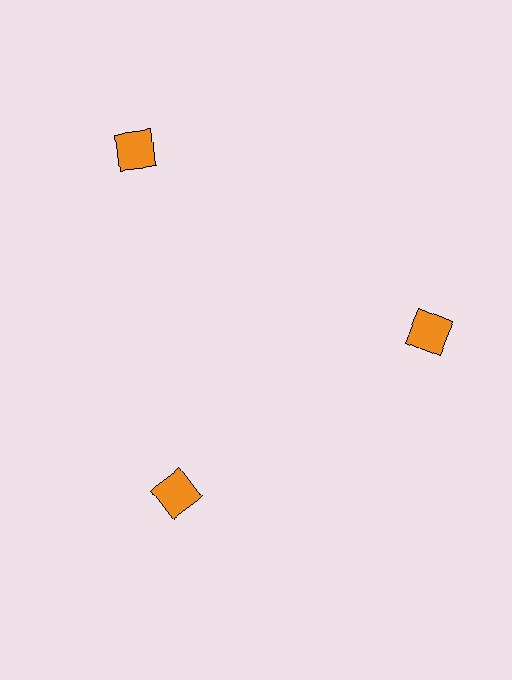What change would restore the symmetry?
The symmetry would be restored by moving it inward, back onto the ring so that all 3 squares sit at equal angles and equal distance from the center.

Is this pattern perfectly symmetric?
No. The 3 orange squares are arranged in a ring, but one element near the 11 o'clock position is pushed outward from the center, breaking the 3-fold rotational symmetry.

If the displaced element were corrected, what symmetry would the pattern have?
It would have 3-fold rotational symmetry — the pattern would map onto itself every 120 degrees.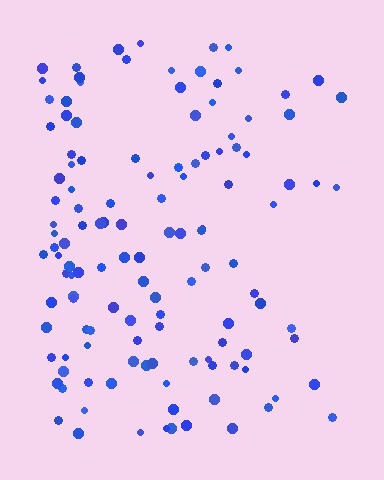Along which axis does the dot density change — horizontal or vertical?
Horizontal.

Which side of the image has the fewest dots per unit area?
The right.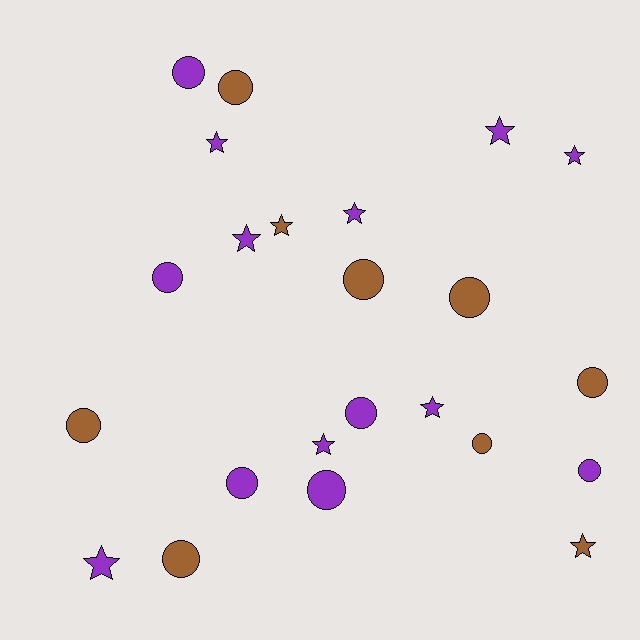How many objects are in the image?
There are 23 objects.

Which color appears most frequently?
Purple, with 14 objects.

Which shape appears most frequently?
Circle, with 13 objects.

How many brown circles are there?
There are 7 brown circles.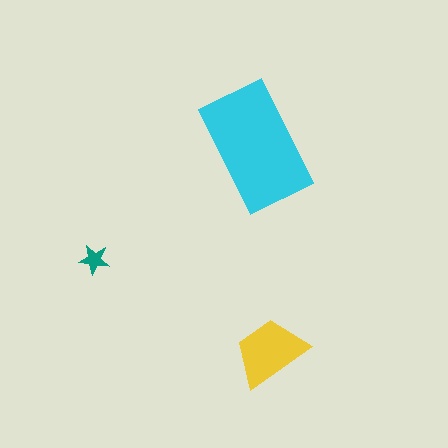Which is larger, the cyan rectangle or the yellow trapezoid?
The cyan rectangle.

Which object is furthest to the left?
The teal star is leftmost.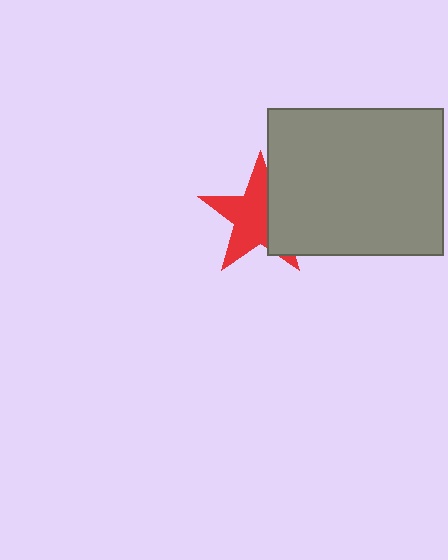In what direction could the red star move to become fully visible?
The red star could move left. That would shift it out from behind the gray rectangle entirely.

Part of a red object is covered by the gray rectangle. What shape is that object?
It is a star.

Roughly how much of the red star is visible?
About half of it is visible (roughly 65%).